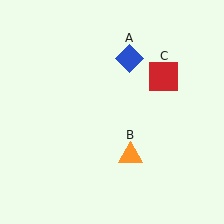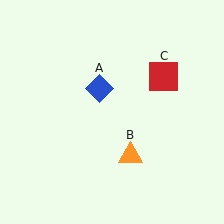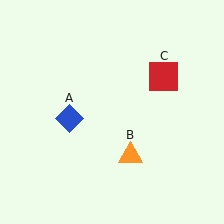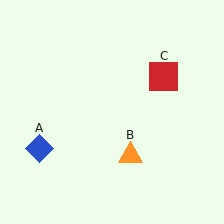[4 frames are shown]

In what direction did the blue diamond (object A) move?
The blue diamond (object A) moved down and to the left.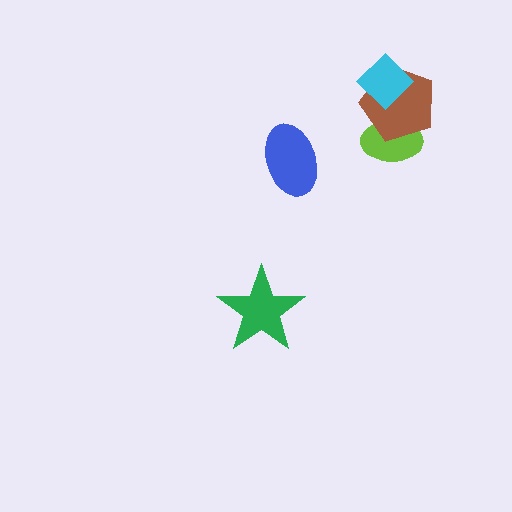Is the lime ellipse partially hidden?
Yes, it is partially covered by another shape.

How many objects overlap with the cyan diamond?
1 object overlaps with the cyan diamond.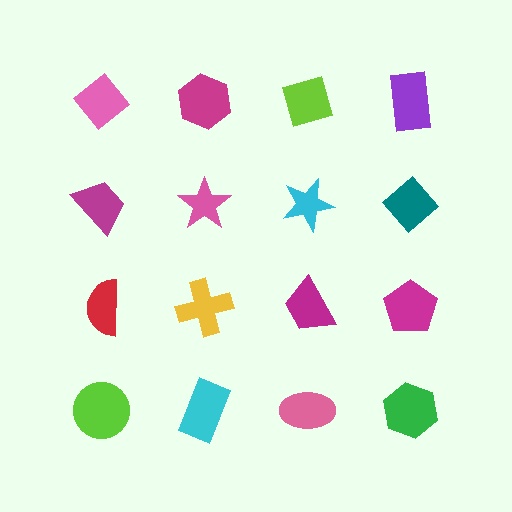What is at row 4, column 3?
A pink ellipse.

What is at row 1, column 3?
A lime diamond.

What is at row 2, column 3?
A cyan star.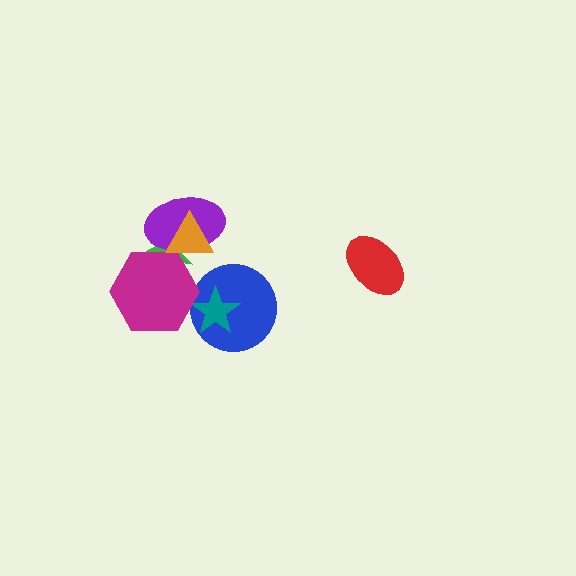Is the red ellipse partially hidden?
No, no other shape covers it.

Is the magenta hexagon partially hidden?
Yes, it is partially covered by another shape.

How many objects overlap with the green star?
3 objects overlap with the green star.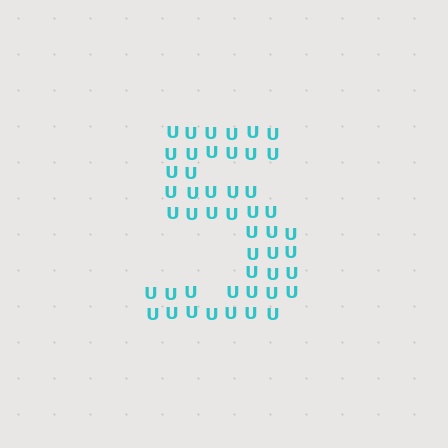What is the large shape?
The large shape is the digit 5.